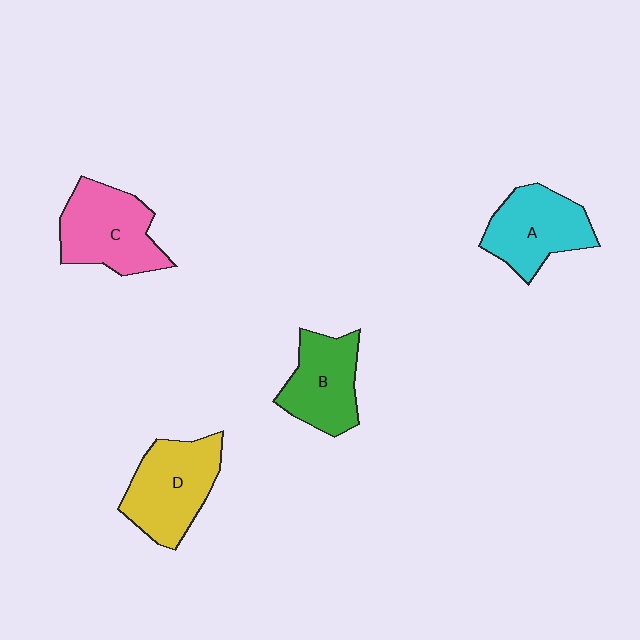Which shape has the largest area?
Shape D (yellow).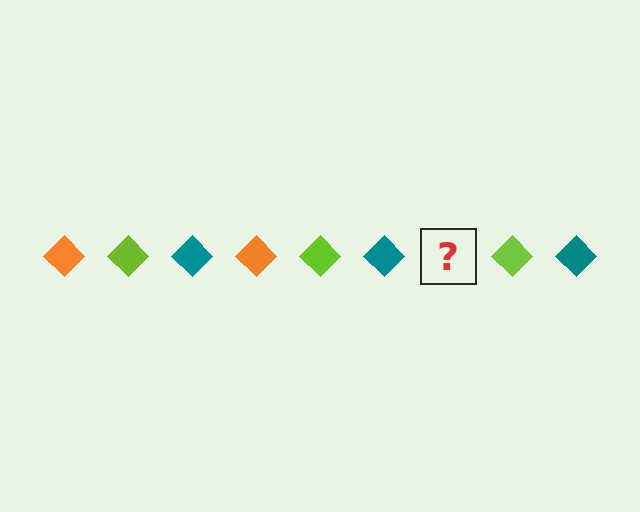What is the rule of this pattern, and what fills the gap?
The rule is that the pattern cycles through orange, lime, teal diamonds. The gap should be filled with an orange diamond.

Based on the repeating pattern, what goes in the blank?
The blank should be an orange diamond.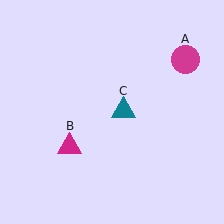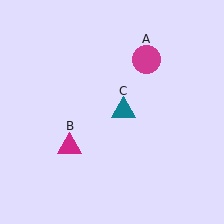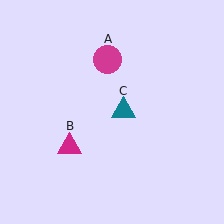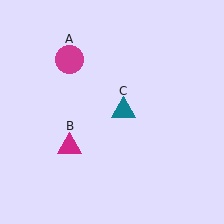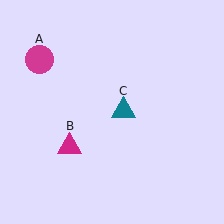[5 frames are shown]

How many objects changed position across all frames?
1 object changed position: magenta circle (object A).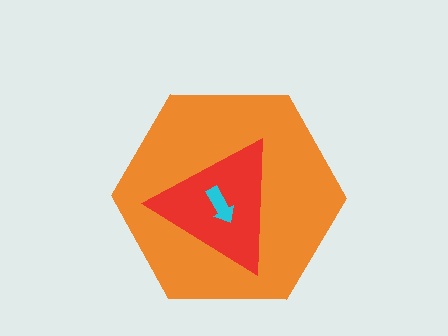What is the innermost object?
The cyan arrow.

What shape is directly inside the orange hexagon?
The red triangle.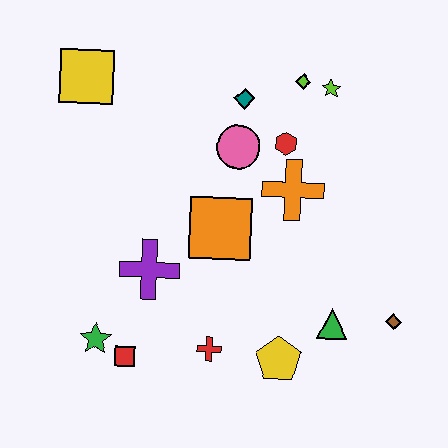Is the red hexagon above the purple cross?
Yes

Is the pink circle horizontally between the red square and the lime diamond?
Yes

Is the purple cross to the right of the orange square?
No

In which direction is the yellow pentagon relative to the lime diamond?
The yellow pentagon is below the lime diamond.